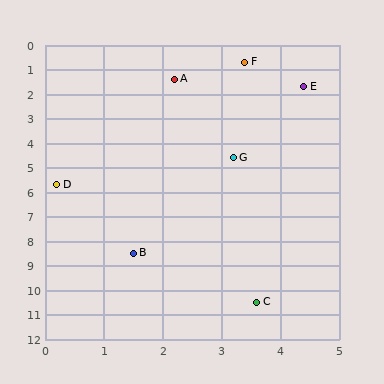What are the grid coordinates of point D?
Point D is at approximately (0.2, 5.7).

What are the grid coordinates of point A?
Point A is at approximately (2.2, 1.4).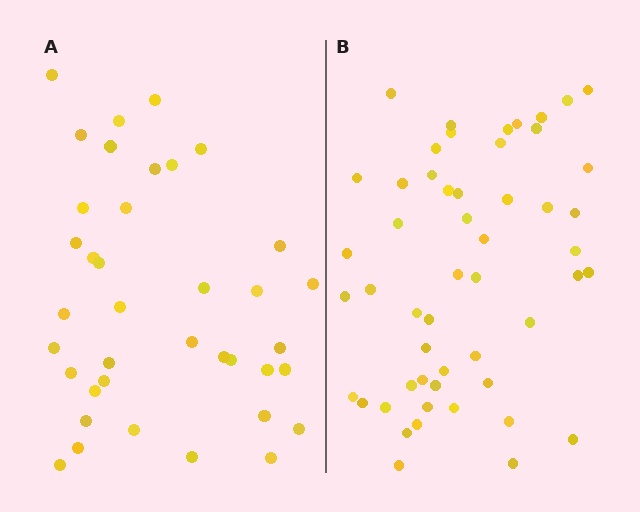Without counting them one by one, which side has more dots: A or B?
Region B (the right region) has more dots.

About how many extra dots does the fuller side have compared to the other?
Region B has approximately 15 more dots than region A.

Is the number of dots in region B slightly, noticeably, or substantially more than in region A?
Region B has noticeably more, but not dramatically so. The ratio is roughly 1.4 to 1.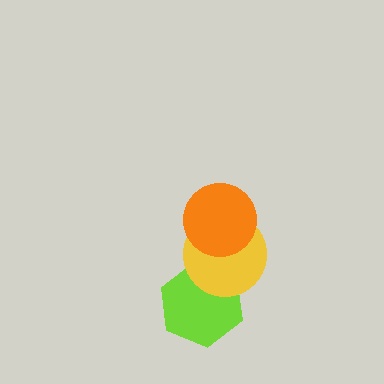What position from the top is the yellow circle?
The yellow circle is 2nd from the top.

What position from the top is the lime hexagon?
The lime hexagon is 3rd from the top.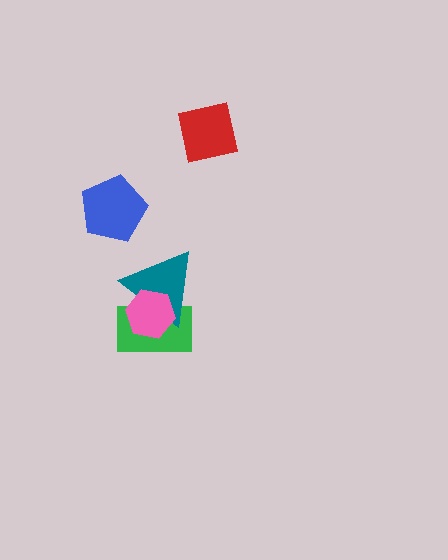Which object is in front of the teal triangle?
The pink hexagon is in front of the teal triangle.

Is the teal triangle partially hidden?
Yes, it is partially covered by another shape.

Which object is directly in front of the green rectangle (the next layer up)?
The teal triangle is directly in front of the green rectangle.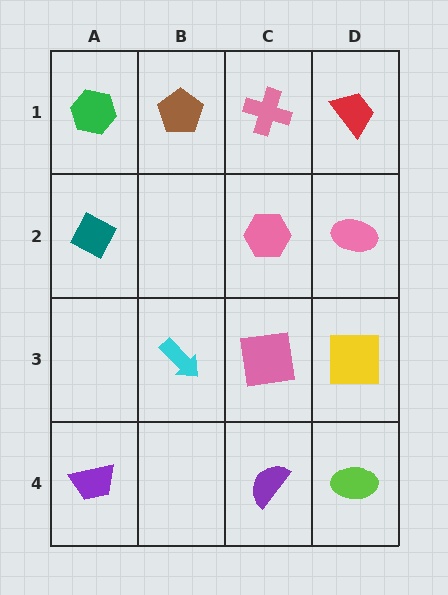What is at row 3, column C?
A pink square.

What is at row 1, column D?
A red trapezoid.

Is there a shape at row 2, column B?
No, that cell is empty.